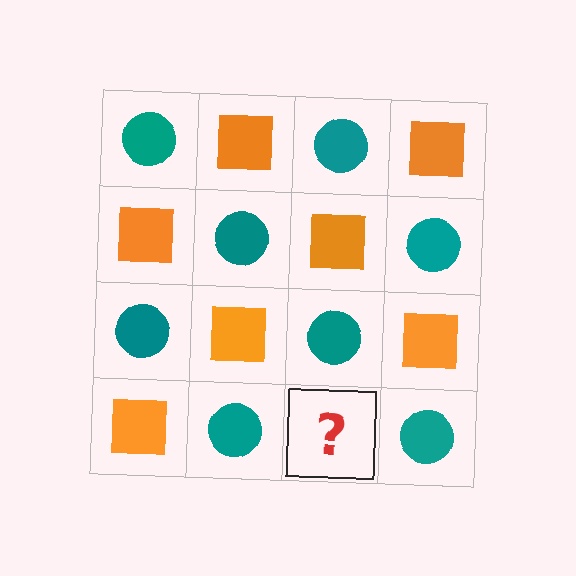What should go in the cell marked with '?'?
The missing cell should contain an orange square.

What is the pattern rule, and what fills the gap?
The rule is that it alternates teal circle and orange square in a checkerboard pattern. The gap should be filled with an orange square.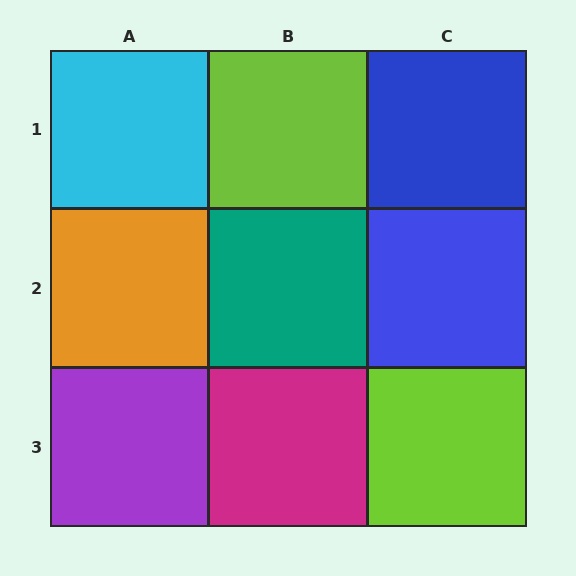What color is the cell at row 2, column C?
Blue.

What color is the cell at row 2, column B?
Teal.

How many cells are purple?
1 cell is purple.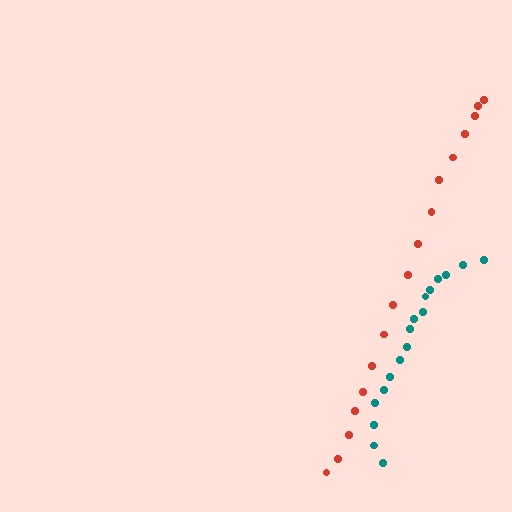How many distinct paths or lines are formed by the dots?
There are 2 distinct paths.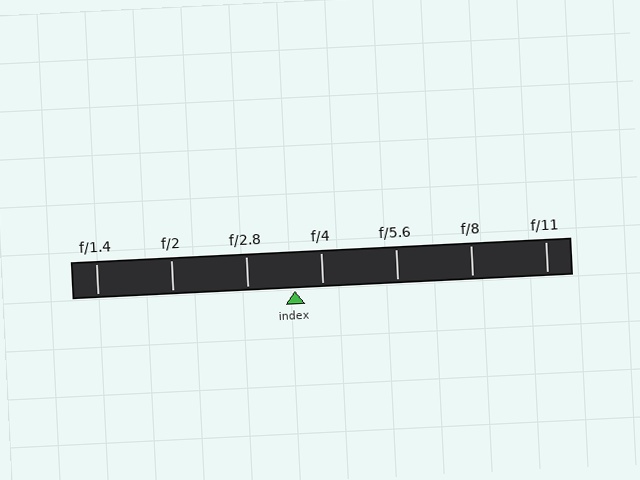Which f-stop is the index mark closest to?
The index mark is closest to f/4.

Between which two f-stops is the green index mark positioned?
The index mark is between f/2.8 and f/4.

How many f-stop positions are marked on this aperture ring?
There are 7 f-stop positions marked.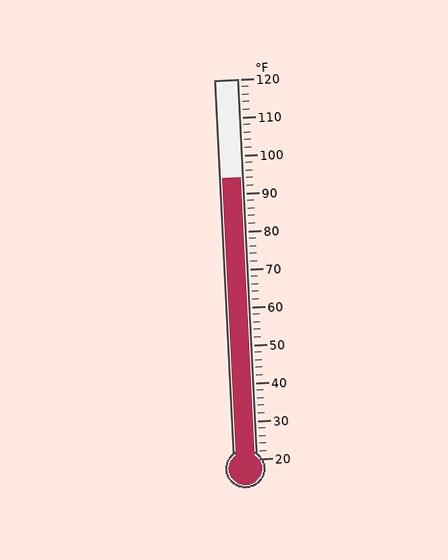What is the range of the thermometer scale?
The thermometer scale ranges from 20°F to 120°F.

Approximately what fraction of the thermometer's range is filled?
The thermometer is filled to approximately 75% of its range.